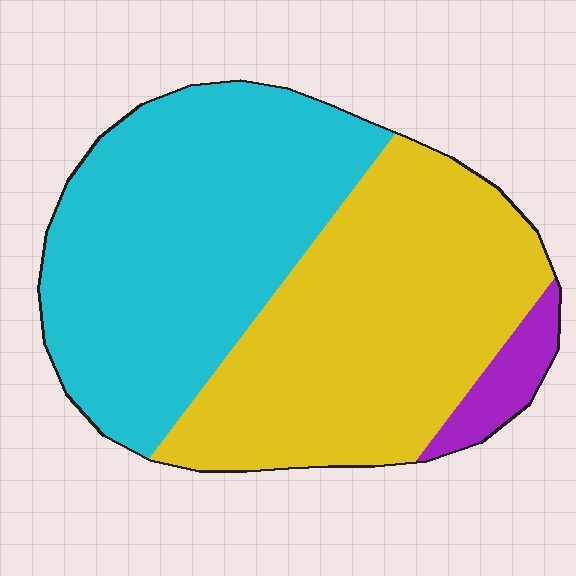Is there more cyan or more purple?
Cyan.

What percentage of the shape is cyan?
Cyan covers roughly 50% of the shape.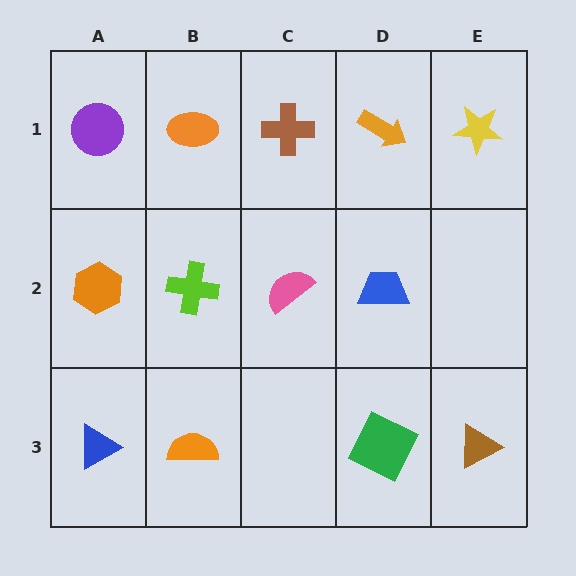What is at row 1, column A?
A purple circle.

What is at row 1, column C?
A brown cross.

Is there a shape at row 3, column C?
No, that cell is empty.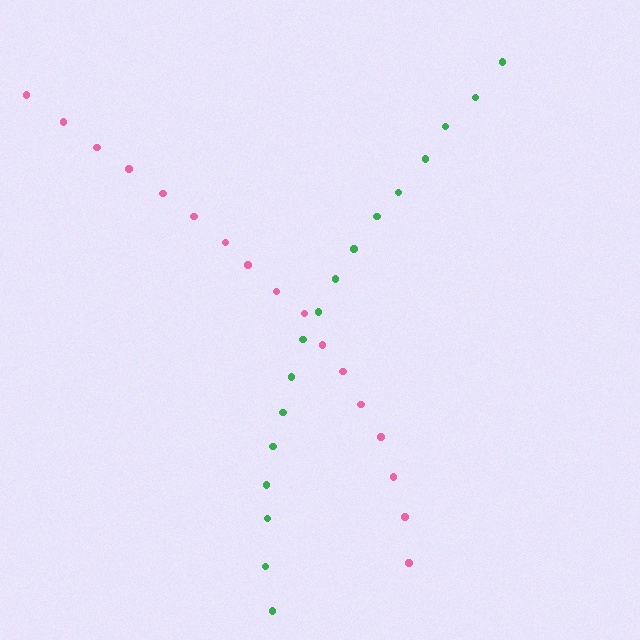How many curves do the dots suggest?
There are 2 distinct paths.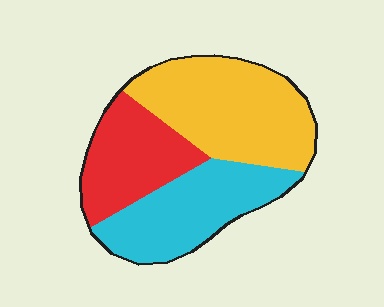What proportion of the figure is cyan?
Cyan takes up between a sixth and a third of the figure.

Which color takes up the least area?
Red, at roughly 25%.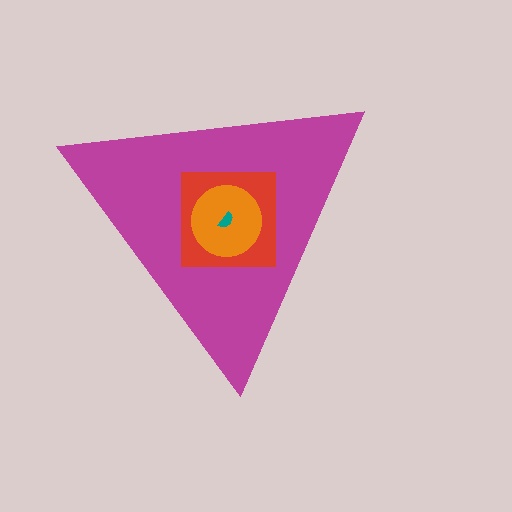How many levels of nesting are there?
4.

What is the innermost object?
The teal semicircle.